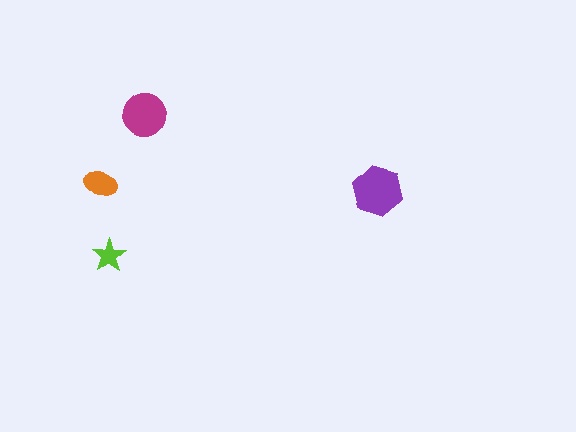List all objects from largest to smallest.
The purple hexagon, the magenta circle, the orange ellipse, the lime star.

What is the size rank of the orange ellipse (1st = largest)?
3rd.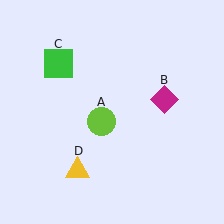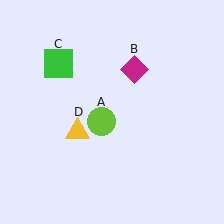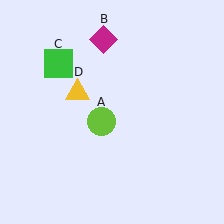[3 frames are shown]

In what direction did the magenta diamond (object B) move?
The magenta diamond (object B) moved up and to the left.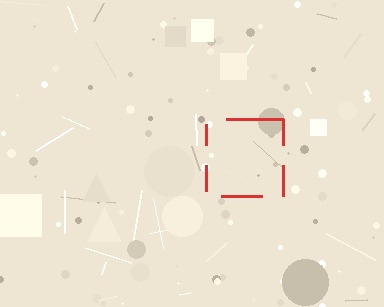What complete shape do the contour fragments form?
The contour fragments form a square.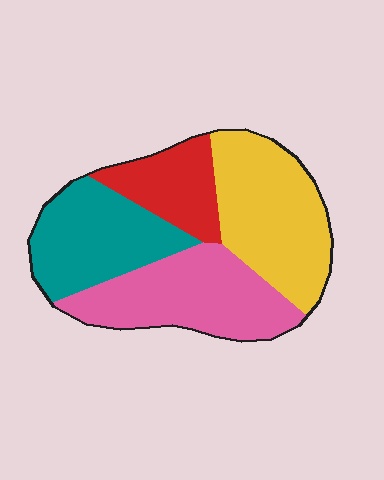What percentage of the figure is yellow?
Yellow covers 31% of the figure.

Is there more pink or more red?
Pink.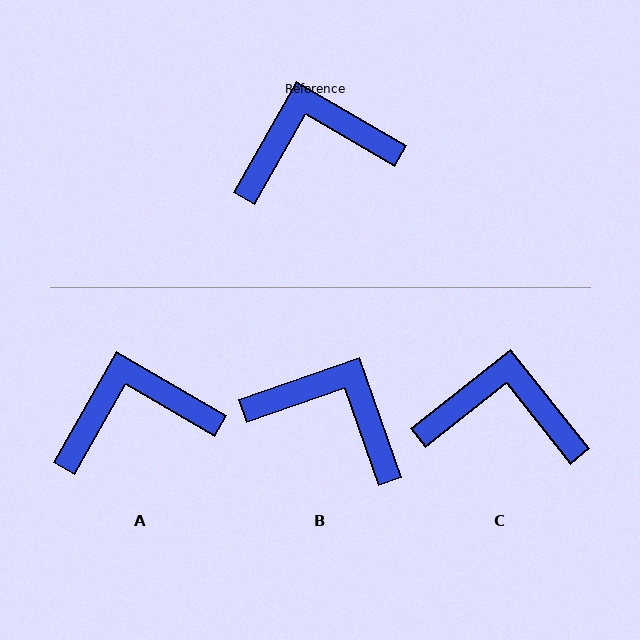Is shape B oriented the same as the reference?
No, it is off by about 41 degrees.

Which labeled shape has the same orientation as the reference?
A.